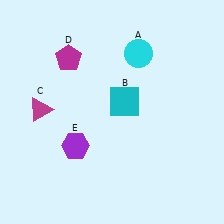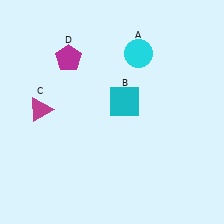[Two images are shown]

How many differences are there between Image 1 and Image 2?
There is 1 difference between the two images.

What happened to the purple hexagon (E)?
The purple hexagon (E) was removed in Image 2. It was in the bottom-left area of Image 1.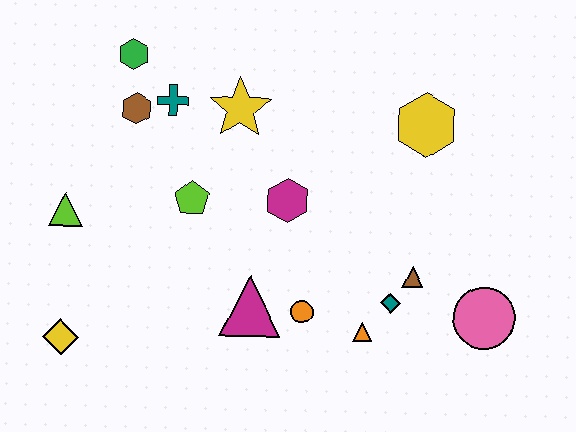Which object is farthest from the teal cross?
The pink circle is farthest from the teal cross.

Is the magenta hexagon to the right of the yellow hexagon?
No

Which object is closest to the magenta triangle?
The orange circle is closest to the magenta triangle.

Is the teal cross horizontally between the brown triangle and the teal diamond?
No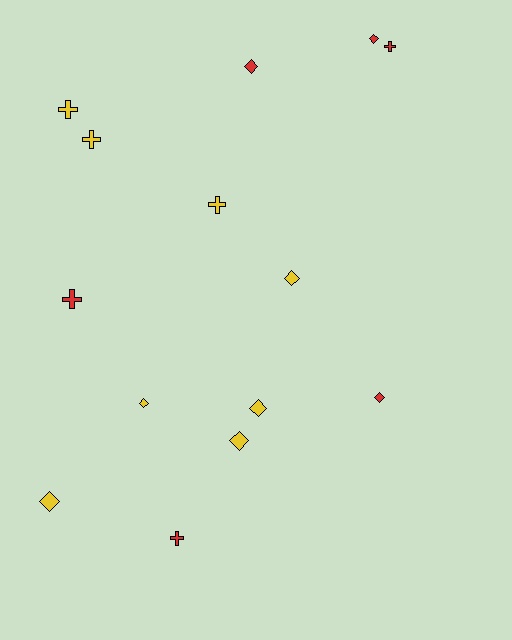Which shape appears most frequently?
Diamond, with 8 objects.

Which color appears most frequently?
Yellow, with 8 objects.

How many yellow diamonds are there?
There are 5 yellow diamonds.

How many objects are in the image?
There are 14 objects.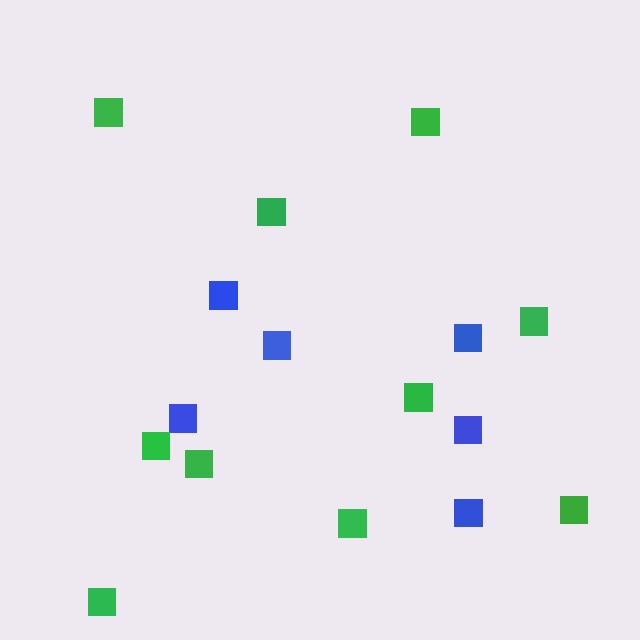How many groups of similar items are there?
There are 2 groups: one group of blue squares (6) and one group of green squares (10).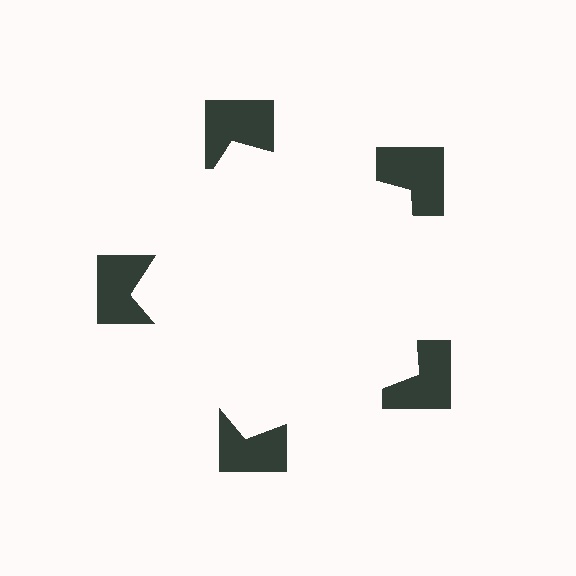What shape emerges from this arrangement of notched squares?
An illusory pentagon — its edges are inferred from the aligned wedge cuts in the notched squares, not physically drawn.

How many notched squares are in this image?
There are 5 — one at each vertex of the illusory pentagon.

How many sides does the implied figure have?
5 sides.